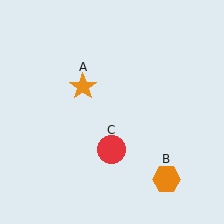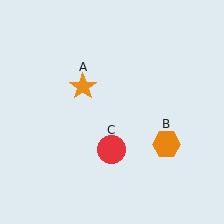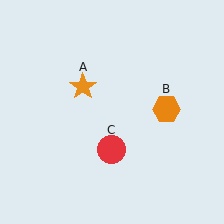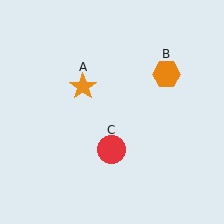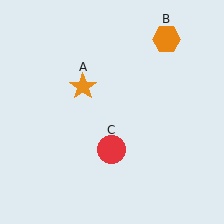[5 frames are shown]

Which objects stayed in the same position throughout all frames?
Orange star (object A) and red circle (object C) remained stationary.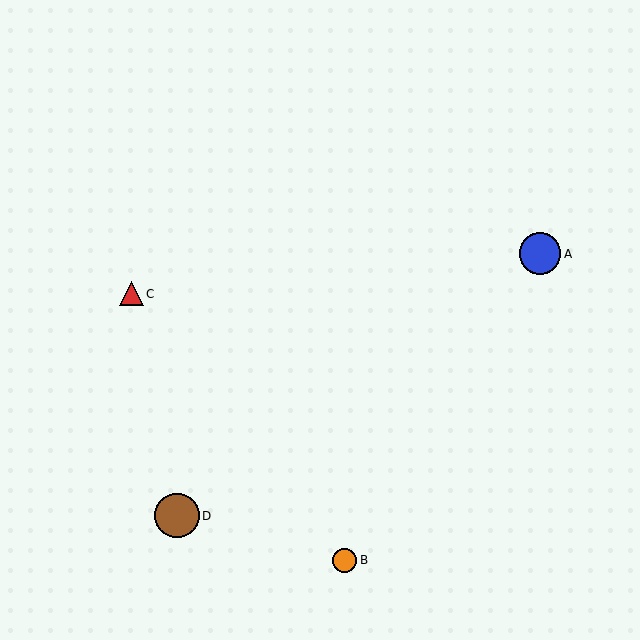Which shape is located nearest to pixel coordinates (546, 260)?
The blue circle (labeled A) at (540, 254) is nearest to that location.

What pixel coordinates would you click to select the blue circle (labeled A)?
Click at (540, 254) to select the blue circle A.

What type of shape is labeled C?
Shape C is a red triangle.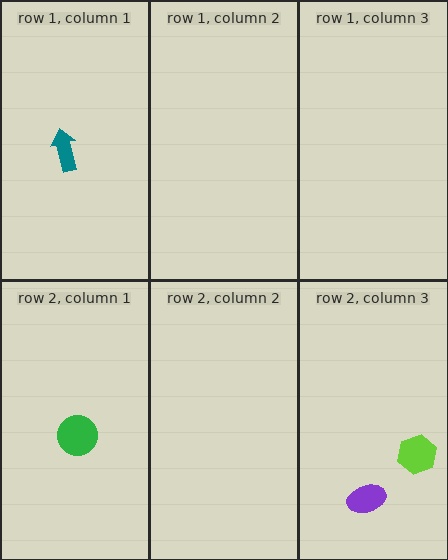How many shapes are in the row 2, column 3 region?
2.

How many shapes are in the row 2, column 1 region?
1.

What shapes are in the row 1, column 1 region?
The teal arrow.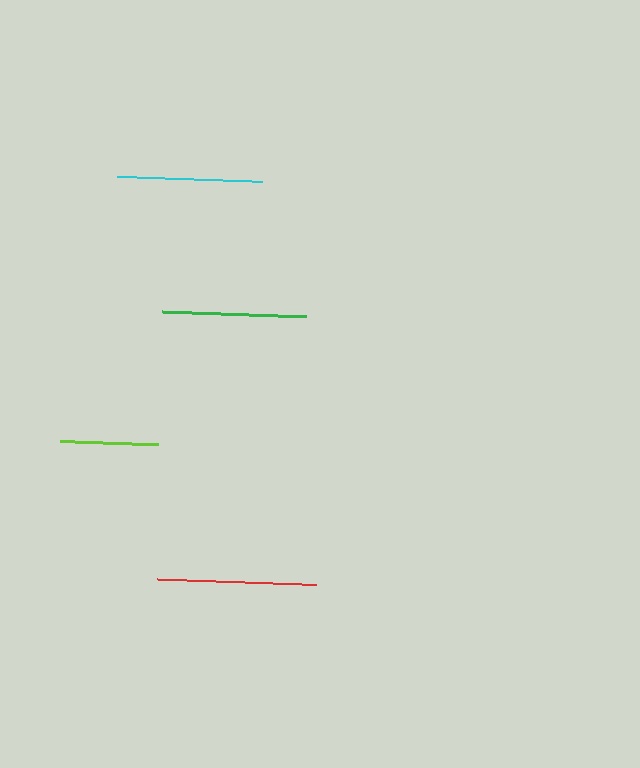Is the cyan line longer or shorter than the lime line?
The cyan line is longer than the lime line.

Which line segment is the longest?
The red line is the longest at approximately 159 pixels.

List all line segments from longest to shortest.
From longest to shortest: red, cyan, green, lime.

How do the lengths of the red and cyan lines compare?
The red and cyan lines are approximately the same length.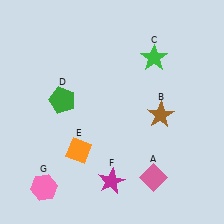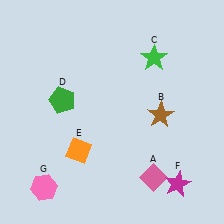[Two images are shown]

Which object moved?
The magenta star (F) moved right.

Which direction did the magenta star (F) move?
The magenta star (F) moved right.